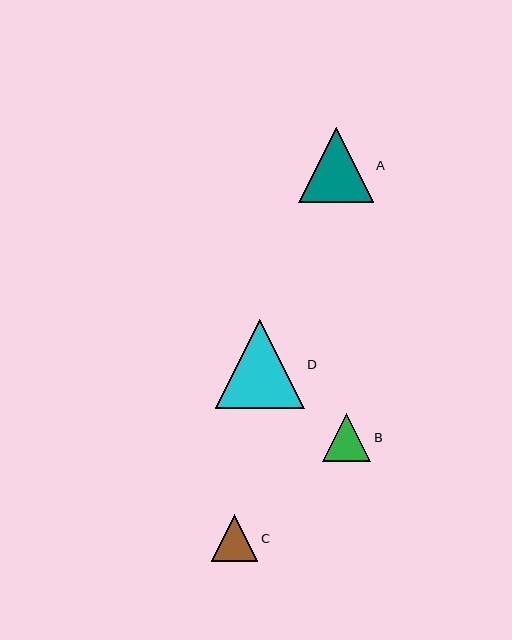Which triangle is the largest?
Triangle D is the largest with a size of approximately 89 pixels.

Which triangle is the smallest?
Triangle C is the smallest with a size of approximately 46 pixels.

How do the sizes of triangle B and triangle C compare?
Triangle B and triangle C are approximately the same size.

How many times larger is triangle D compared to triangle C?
Triangle D is approximately 1.9 times the size of triangle C.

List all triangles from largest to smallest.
From largest to smallest: D, A, B, C.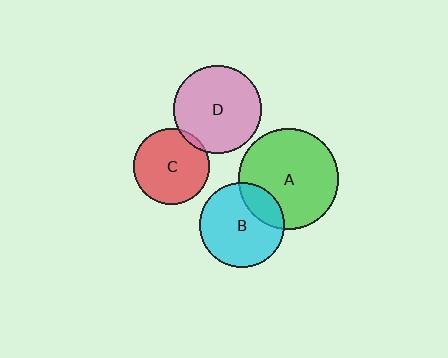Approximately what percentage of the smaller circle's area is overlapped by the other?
Approximately 20%.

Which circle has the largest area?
Circle A (green).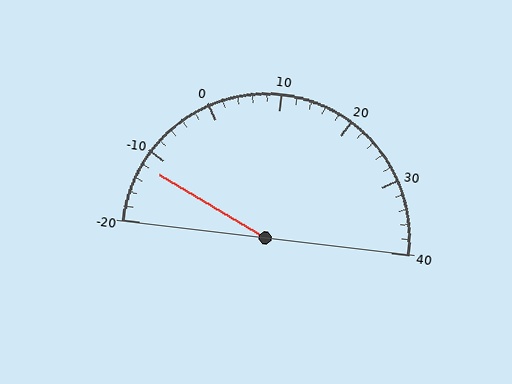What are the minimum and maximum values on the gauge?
The gauge ranges from -20 to 40.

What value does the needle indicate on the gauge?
The needle indicates approximately -12.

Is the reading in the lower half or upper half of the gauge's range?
The reading is in the lower half of the range (-20 to 40).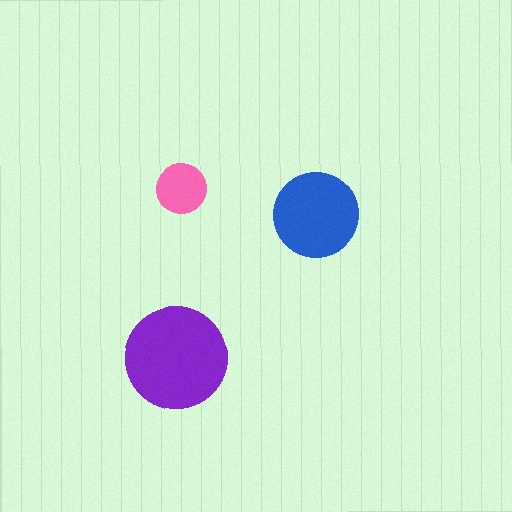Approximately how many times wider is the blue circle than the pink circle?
About 1.5 times wider.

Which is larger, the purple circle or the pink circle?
The purple one.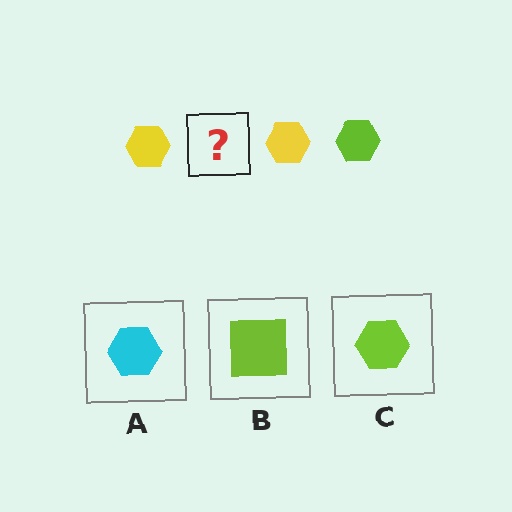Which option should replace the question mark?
Option C.